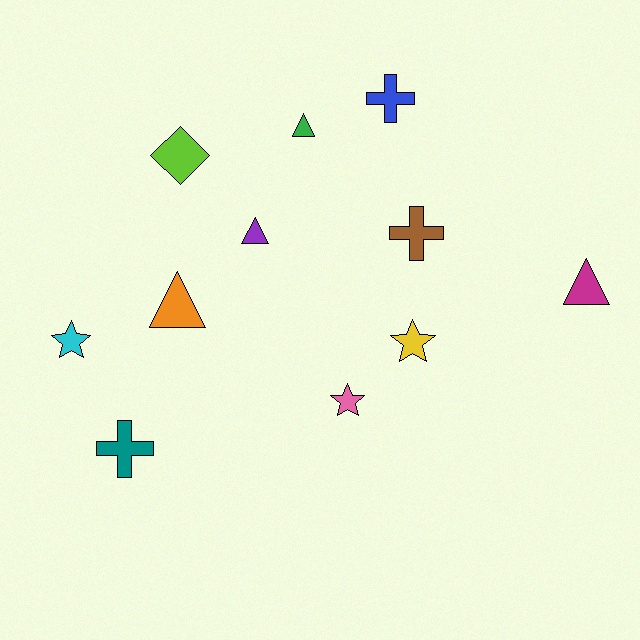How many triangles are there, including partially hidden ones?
There are 4 triangles.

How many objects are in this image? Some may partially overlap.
There are 11 objects.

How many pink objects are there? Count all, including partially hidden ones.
There is 1 pink object.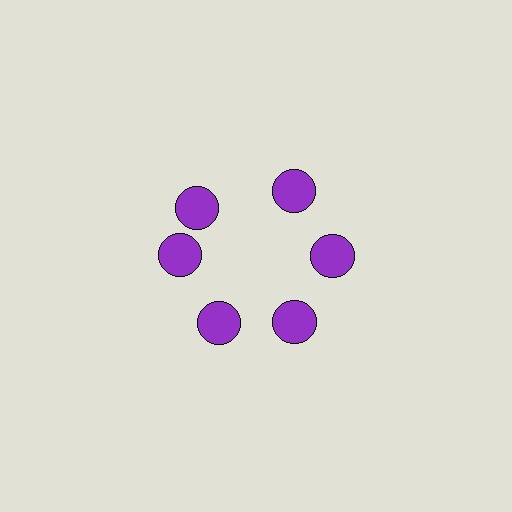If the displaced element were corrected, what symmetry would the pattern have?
It would have 6-fold rotational symmetry — the pattern would map onto itself every 60 degrees.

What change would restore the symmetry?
The symmetry would be restored by rotating it back into even spacing with its neighbors so that all 6 circles sit at equal angles and equal distance from the center.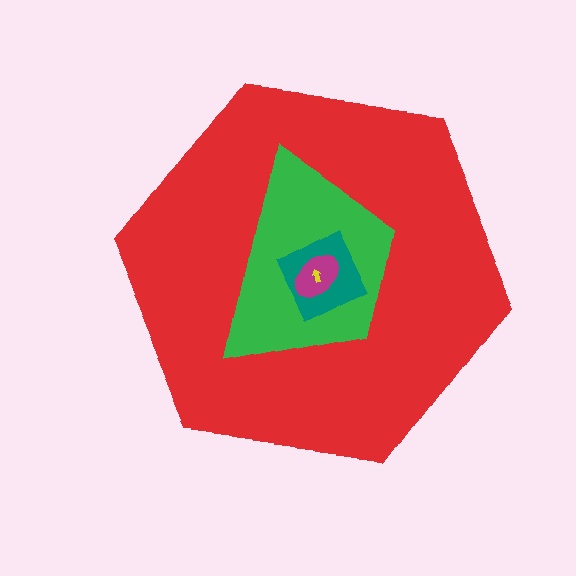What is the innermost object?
The yellow arrow.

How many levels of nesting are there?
5.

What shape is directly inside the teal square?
The magenta ellipse.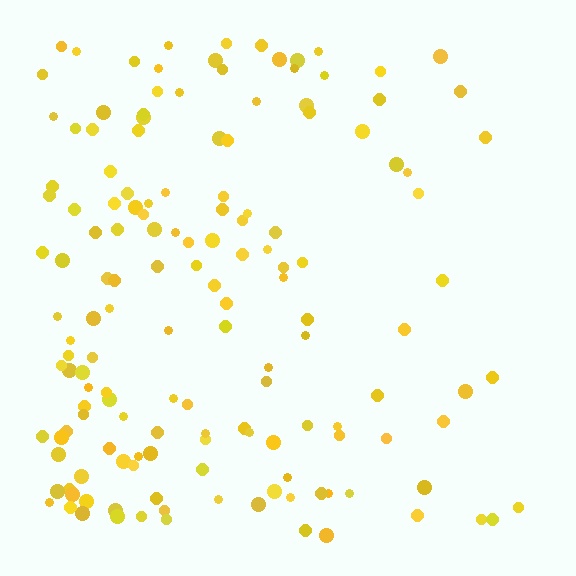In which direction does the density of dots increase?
From right to left, with the left side densest.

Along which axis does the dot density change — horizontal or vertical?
Horizontal.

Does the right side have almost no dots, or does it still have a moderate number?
Still a moderate number, just noticeably fewer than the left.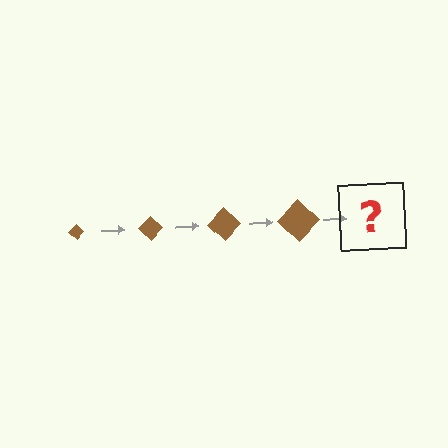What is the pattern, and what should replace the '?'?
The pattern is that the diamond gets progressively larger each step. The '?' should be a brown diamond, larger than the previous one.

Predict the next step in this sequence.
The next step is a brown diamond, larger than the previous one.